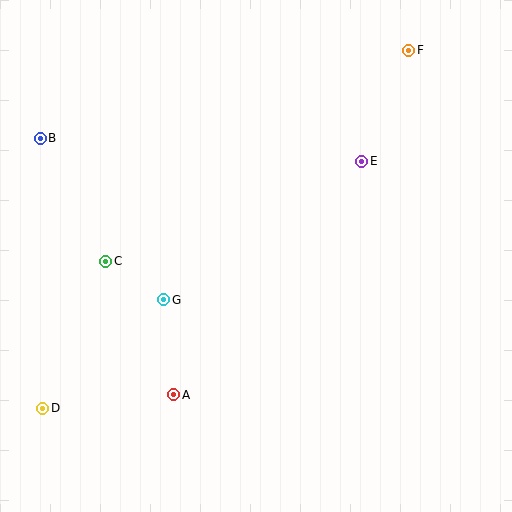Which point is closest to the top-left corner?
Point B is closest to the top-left corner.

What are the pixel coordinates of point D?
Point D is at (43, 408).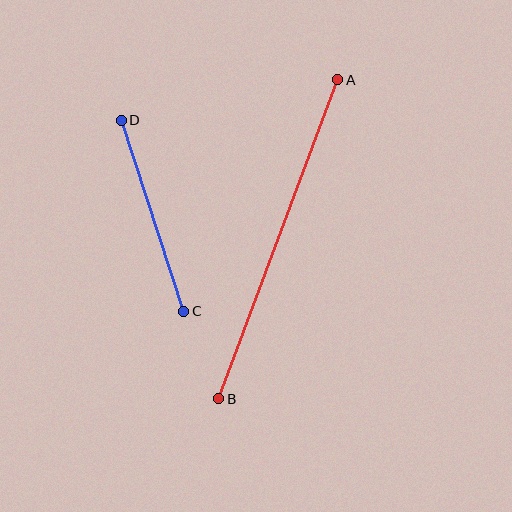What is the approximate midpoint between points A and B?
The midpoint is at approximately (278, 239) pixels.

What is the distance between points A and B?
The distance is approximately 341 pixels.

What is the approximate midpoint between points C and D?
The midpoint is at approximately (152, 216) pixels.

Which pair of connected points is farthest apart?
Points A and B are farthest apart.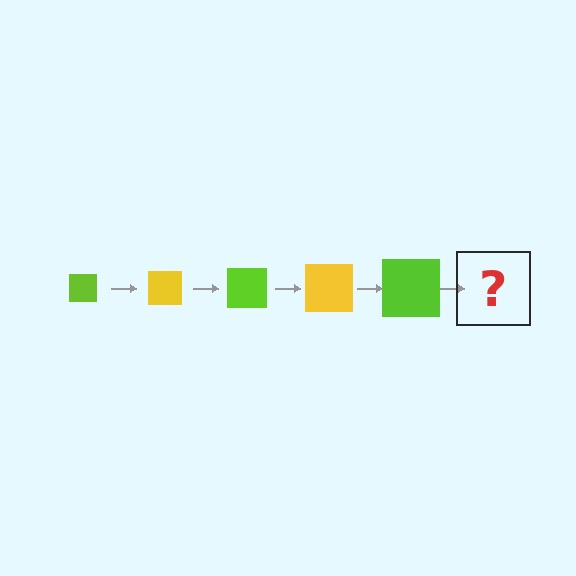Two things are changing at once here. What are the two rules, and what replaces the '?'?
The two rules are that the square grows larger each step and the color cycles through lime and yellow. The '?' should be a yellow square, larger than the previous one.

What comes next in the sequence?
The next element should be a yellow square, larger than the previous one.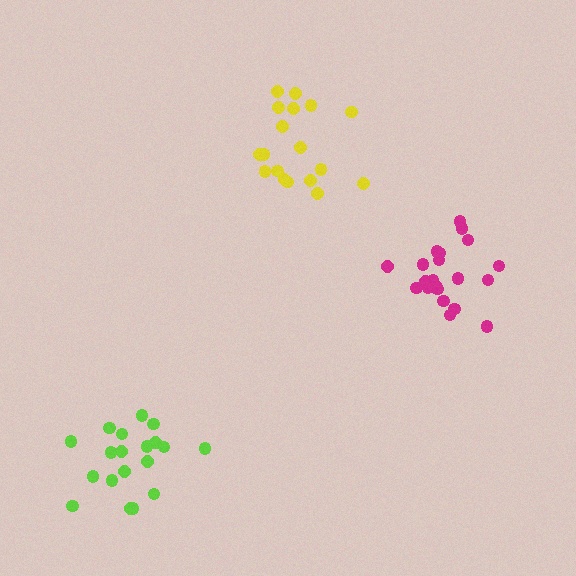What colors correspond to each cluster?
The clusters are colored: magenta, yellow, lime.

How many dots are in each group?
Group 1: 21 dots, Group 2: 18 dots, Group 3: 19 dots (58 total).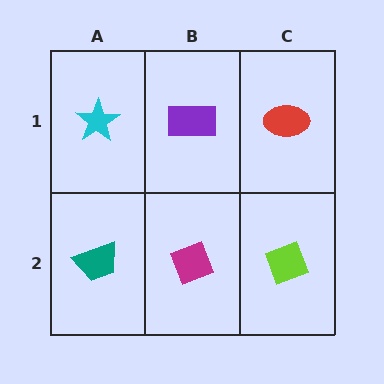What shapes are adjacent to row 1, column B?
A magenta diamond (row 2, column B), a cyan star (row 1, column A), a red ellipse (row 1, column C).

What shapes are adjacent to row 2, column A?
A cyan star (row 1, column A), a magenta diamond (row 2, column B).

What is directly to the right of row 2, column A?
A magenta diamond.